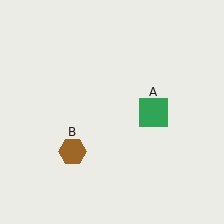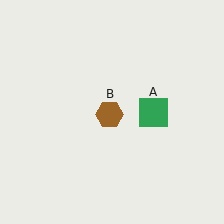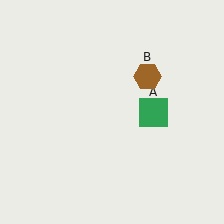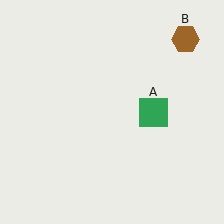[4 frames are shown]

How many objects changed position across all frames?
1 object changed position: brown hexagon (object B).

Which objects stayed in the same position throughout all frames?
Green square (object A) remained stationary.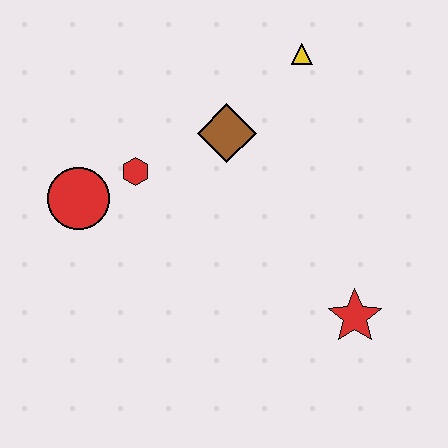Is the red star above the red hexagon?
No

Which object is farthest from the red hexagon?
The red star is farthest from the red hexagon.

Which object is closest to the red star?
The brown diamond is closest to the red star.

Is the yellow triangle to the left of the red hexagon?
No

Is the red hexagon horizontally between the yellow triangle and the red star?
No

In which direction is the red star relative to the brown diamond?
The red star is below the brown diamond.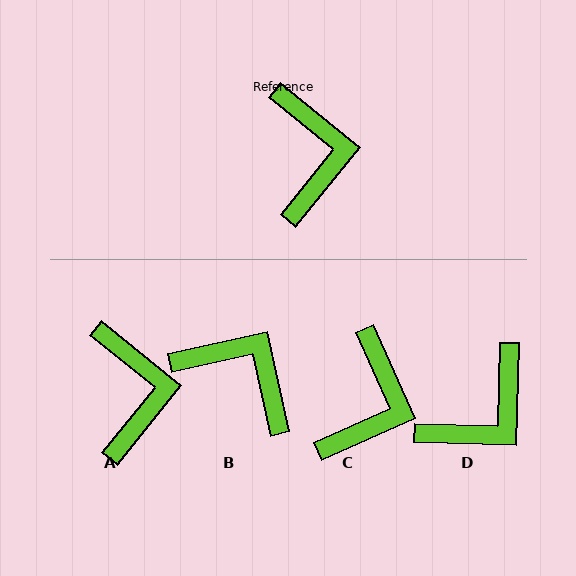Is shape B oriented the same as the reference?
No, it is off by about 51 degrees.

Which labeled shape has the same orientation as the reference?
A.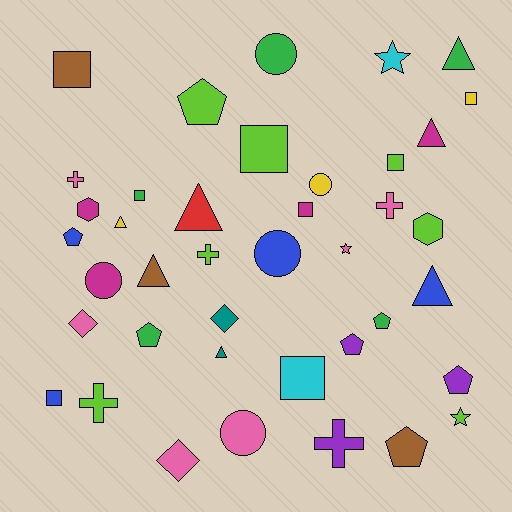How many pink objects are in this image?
There are 6 pink objects.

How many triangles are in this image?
There are 7 triangles.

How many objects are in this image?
There are 40 objects.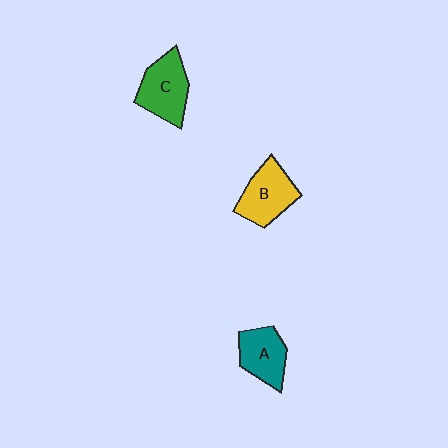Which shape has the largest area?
Shape C (green).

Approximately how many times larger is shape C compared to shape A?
Approximately 1.2 times.